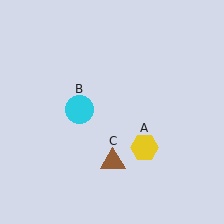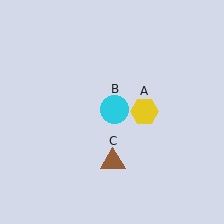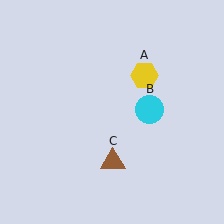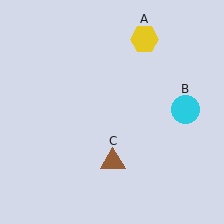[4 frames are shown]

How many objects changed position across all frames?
2 objects changed position: yellow hexagon (object A), cyan circle (object B).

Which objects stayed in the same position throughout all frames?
Brown triangle (object C) remained stationary.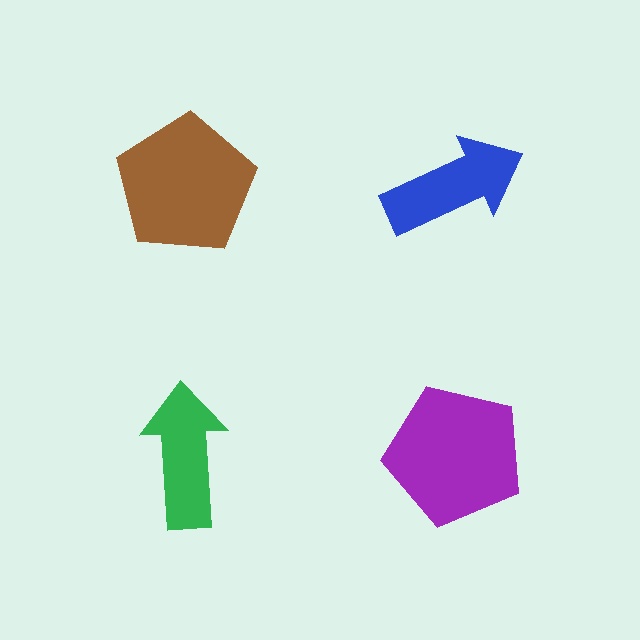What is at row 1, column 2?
A blue arrow.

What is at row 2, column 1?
A green arrow.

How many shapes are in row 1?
2 shapes.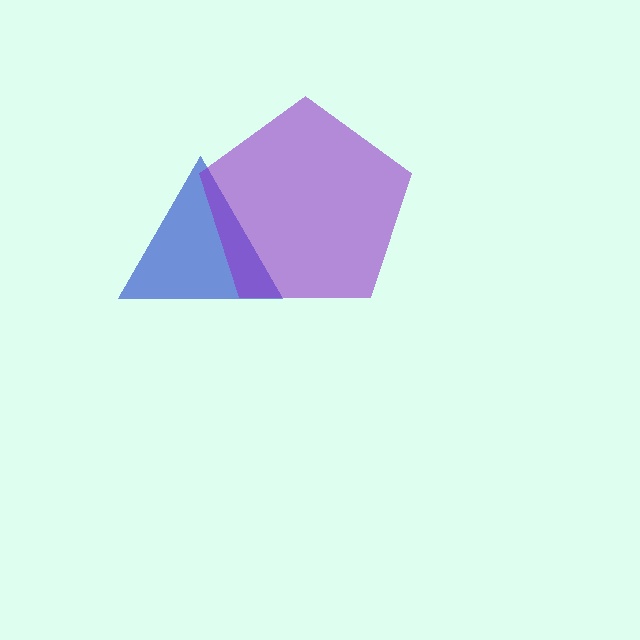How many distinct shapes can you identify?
There are 2 distinct shapes: a blue triangle, a purple pentagon.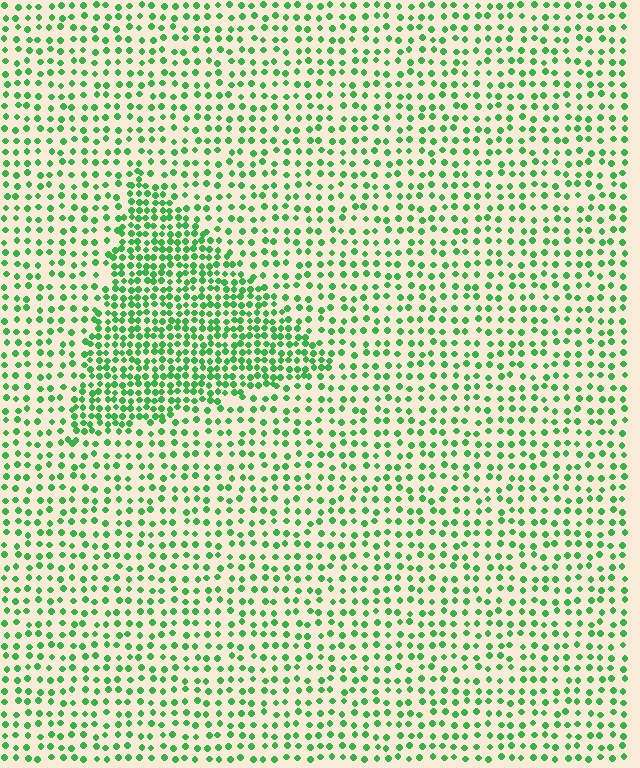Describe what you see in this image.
The image contains small green elements arranged at two different densities. A triangle-shaped region is visible where the elements are more densely packed than the surrounding area.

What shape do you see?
I see a triangle.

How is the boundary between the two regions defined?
The boundary is defined by a change in element density (approximately 2.0x ratio). All elements are the same color, size, and shape.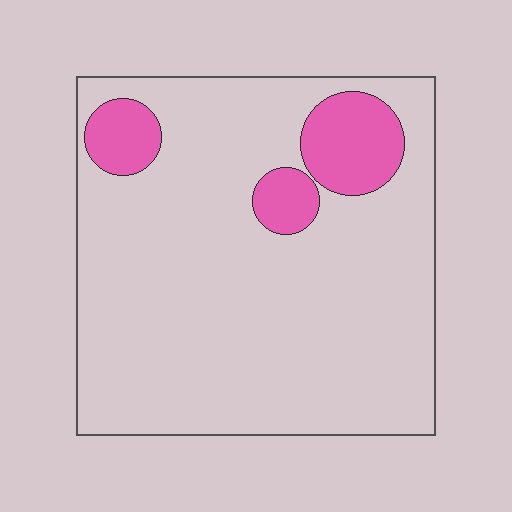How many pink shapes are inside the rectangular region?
3.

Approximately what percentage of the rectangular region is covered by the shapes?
Approximately 15%.